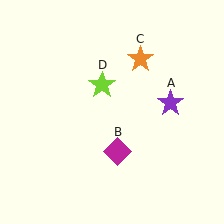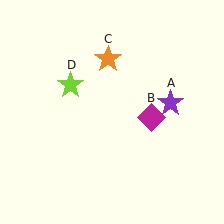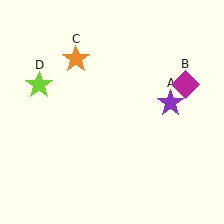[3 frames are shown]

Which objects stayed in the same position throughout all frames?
Purple star (object A) remained stationary.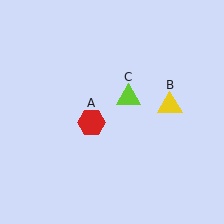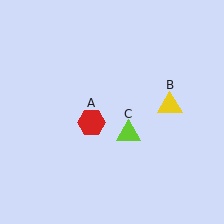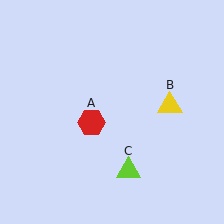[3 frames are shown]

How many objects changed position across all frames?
1 object changed position: lime triangle (object C).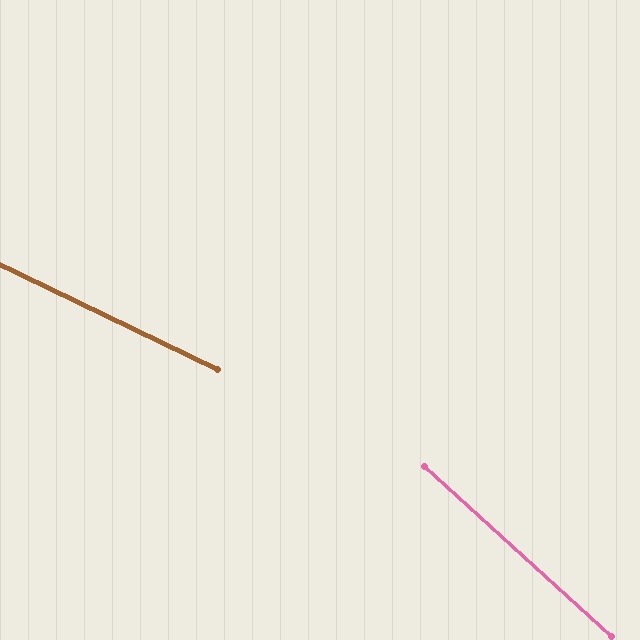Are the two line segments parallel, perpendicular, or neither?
Neither parallel nor perpendicular — they differ by about 16°.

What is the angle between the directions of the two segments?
Approximately 16 degrees.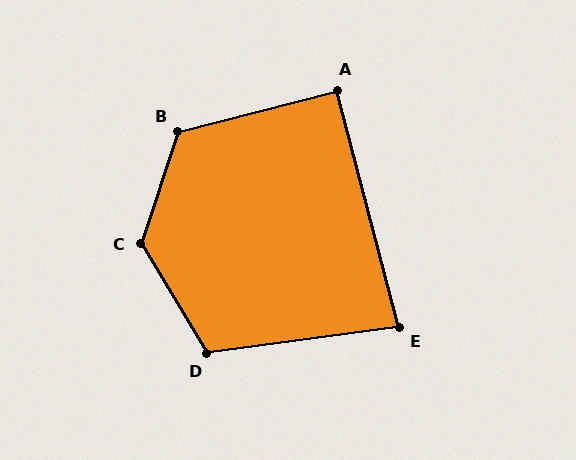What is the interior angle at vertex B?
Approximately 123 degrees (obtuse).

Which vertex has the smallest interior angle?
E, at approximately 83 degrees.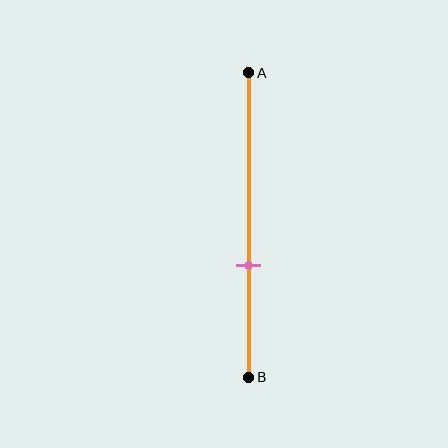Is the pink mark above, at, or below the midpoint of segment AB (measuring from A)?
The pink mark is below the midpoint of segment AB.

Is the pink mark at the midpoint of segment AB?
No, the mark is at about 65% from A, not at the 50% midpoint.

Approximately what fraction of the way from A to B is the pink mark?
The pink mark is approximately 65% of the way from A to B.